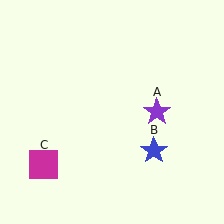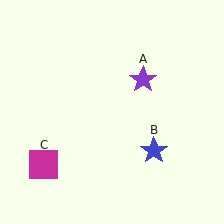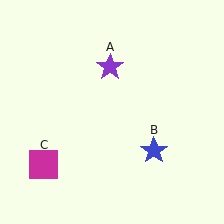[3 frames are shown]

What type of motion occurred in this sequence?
The purple star (object A) rotated counterclockwise around the center of the scene.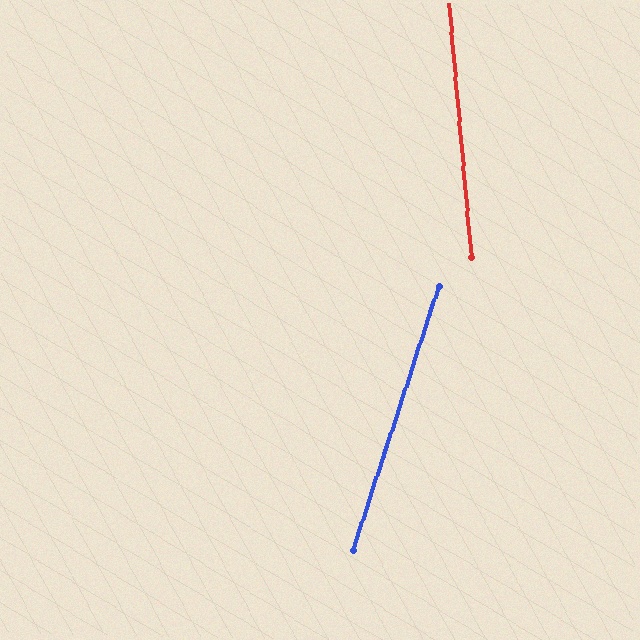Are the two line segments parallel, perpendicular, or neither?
Neither parallel nor perpendicular — they differ by about 23°.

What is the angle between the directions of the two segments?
Approximately 23 degrees.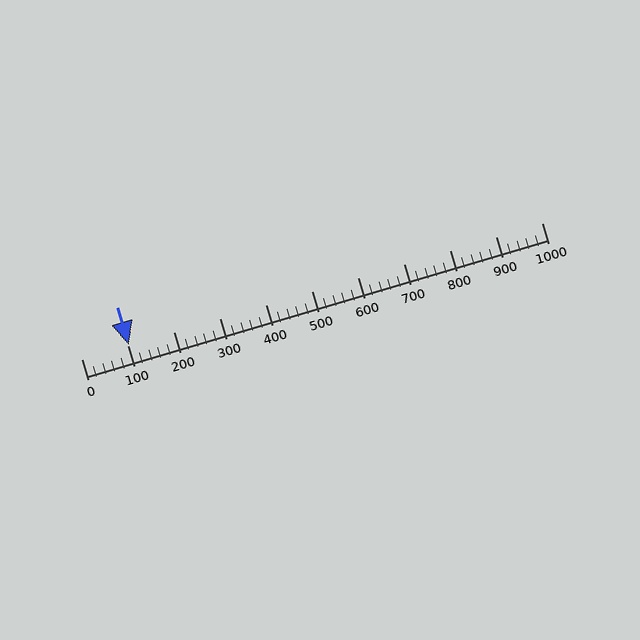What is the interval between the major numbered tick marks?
The major tick marks are spaced 100 units apart.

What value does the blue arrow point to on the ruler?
The blue arrow points to approximately 103.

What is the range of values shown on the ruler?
The ruler shows values from 0 to 1000.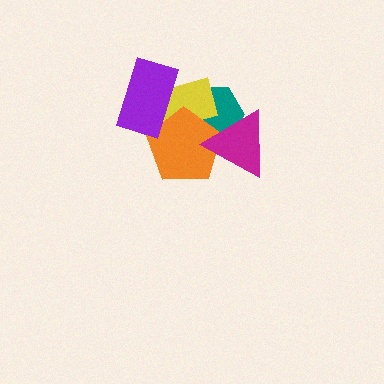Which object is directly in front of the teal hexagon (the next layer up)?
The yellow rectangle is directly in front of the teal hexagon.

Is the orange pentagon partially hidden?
Yes, it is partially covered by another shape.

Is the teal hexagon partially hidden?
Yes, it is partially covered by another shape.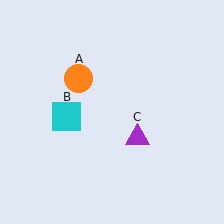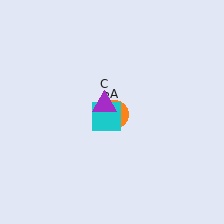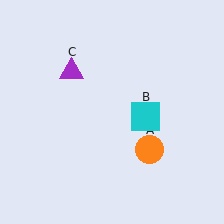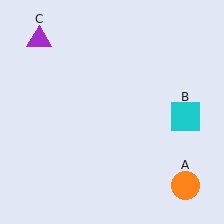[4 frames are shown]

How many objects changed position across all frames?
3 objects changed position: orange circle (object A), cyan square (object B), purple triangle (object C).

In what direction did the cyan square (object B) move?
The cyan square (object B) moved right.